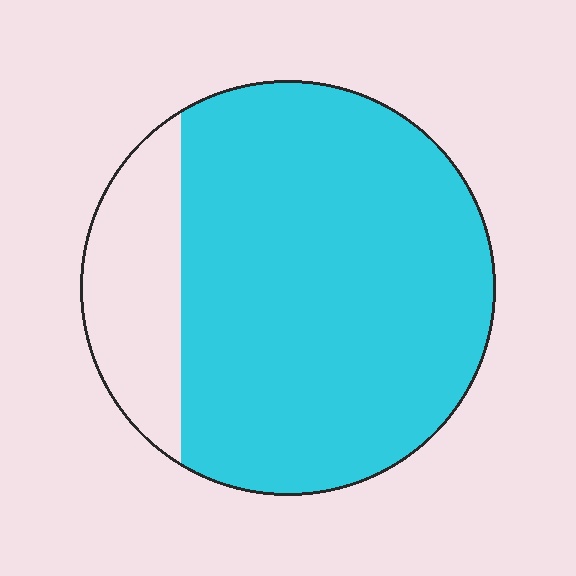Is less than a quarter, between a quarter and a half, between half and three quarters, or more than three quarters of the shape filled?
More than three quarters.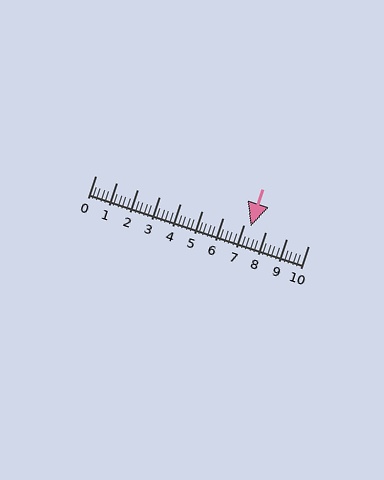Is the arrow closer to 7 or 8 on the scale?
The arrow is closer to 7.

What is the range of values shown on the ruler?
The ruler shows values from 0 to 10.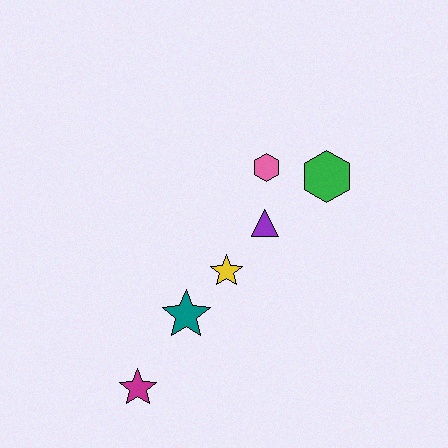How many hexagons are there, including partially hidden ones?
There are 2 hexagons.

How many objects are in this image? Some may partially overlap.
There are 6 objects.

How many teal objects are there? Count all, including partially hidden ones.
There is 1 teal object.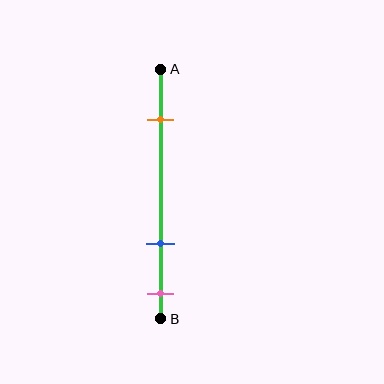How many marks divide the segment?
There are 3 marks dividing the segment.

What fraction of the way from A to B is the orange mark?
The orange mark is approximately 20% (0.2) of the way from A to B.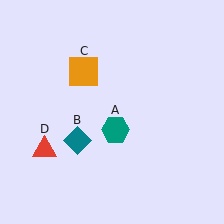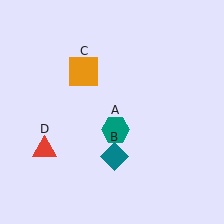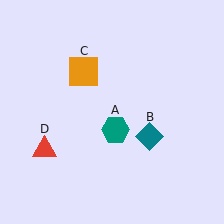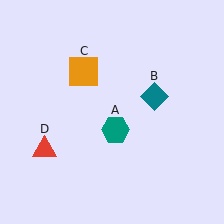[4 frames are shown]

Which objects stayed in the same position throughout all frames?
Teal hexagon (object A) and orange square (object C) and red triangle (object D) remained stationary.